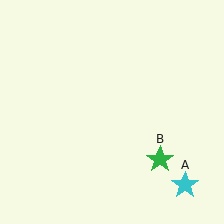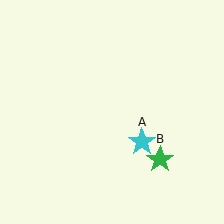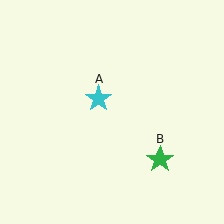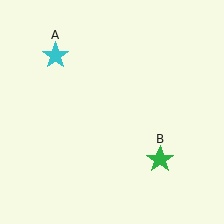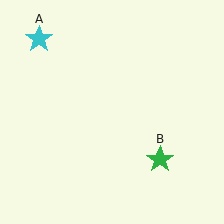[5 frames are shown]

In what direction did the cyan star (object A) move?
The cyan star (object A) moved up and to the left.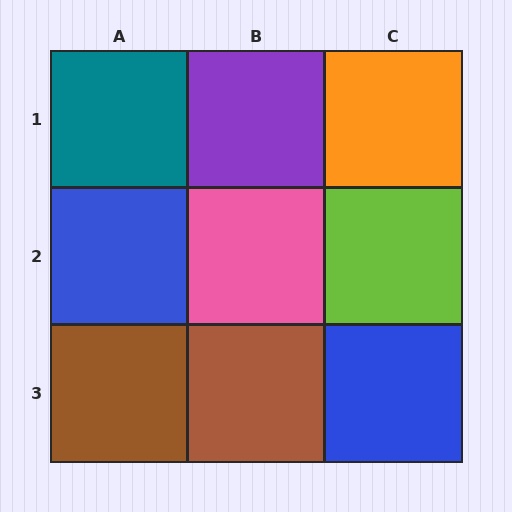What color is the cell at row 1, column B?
Purple.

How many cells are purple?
1 cell is purple.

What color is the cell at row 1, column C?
Orange.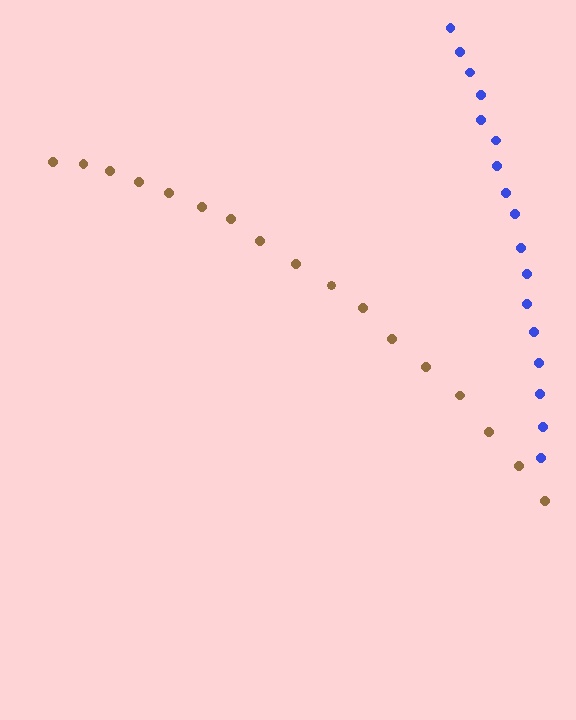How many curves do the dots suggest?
There are 2 distinct paths.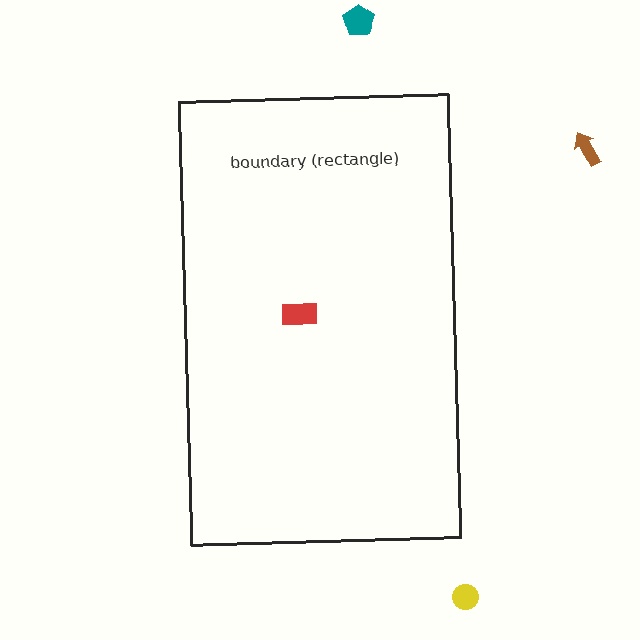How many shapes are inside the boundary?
1 inside, 3 outside.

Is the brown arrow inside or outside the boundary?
Outside.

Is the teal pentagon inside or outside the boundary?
Outside.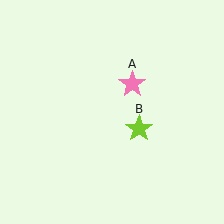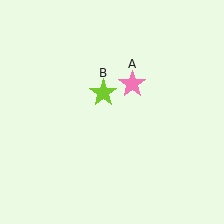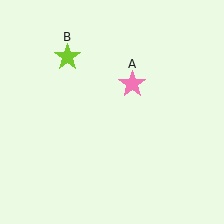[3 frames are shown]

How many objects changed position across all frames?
1 object changed position: lime star (object B).